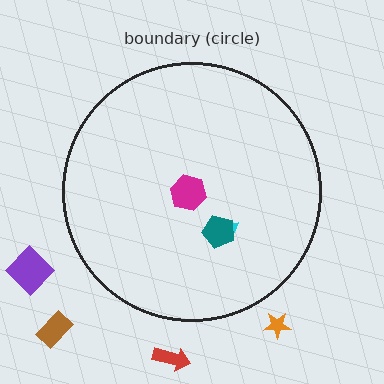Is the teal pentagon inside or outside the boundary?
Inside.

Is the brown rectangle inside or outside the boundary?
Outside.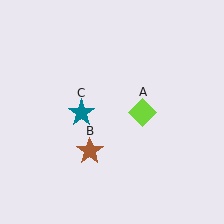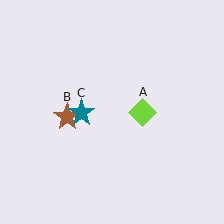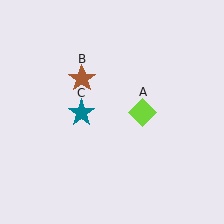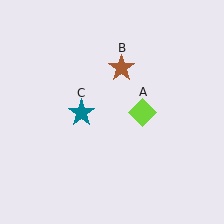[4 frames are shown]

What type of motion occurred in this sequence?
The brown star (object B) rotated clockwise around the center of the scene.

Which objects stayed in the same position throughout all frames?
Lime diamond (object A) and teal star (object C) remained stationary.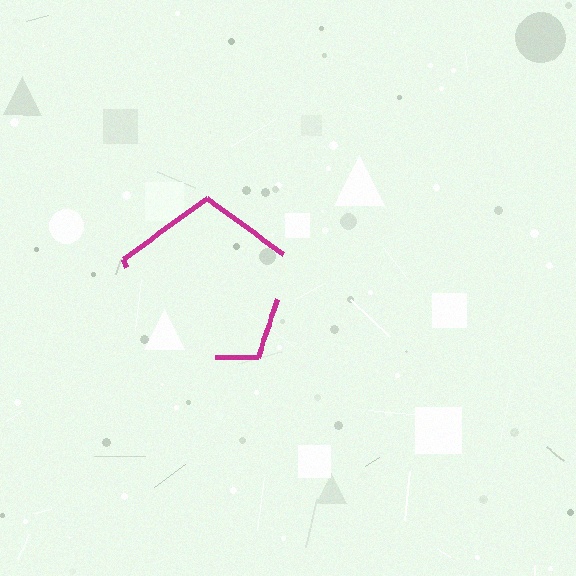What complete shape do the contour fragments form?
The contour fragments form a pentagon.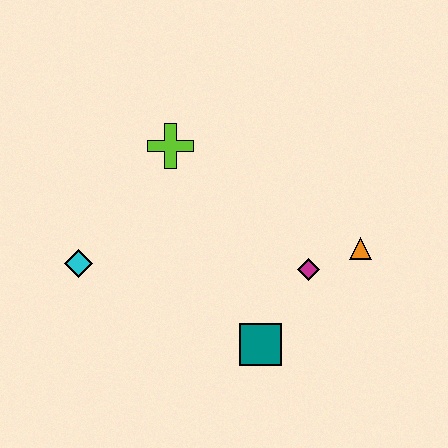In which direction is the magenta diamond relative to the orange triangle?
The magenta diamond is to the left of the orange triangle.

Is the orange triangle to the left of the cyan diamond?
No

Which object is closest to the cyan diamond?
The lime cross is closest to the cyan diamond.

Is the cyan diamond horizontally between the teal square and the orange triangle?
No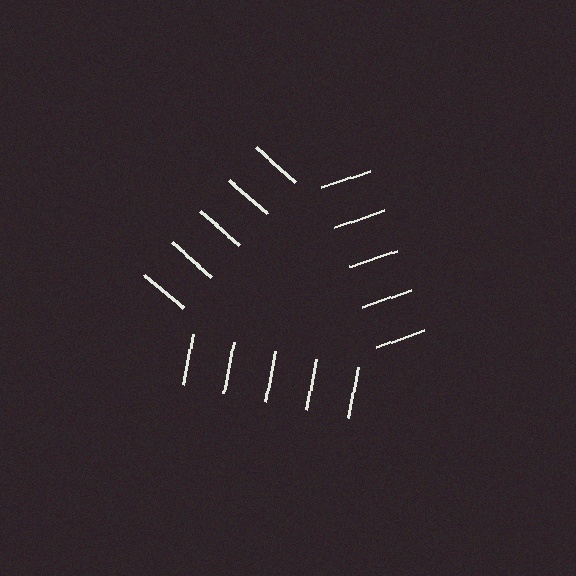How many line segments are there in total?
15 — 5 along each of the 3 edges.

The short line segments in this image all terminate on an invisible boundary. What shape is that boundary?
An illusory triangle — the line segments terminate on its edges but no continuous stroke is drawn.